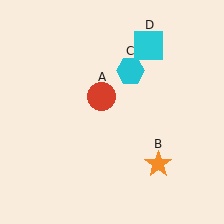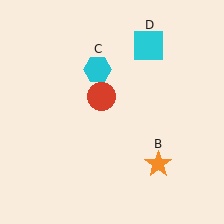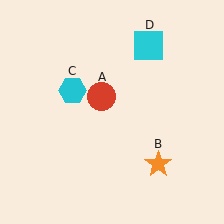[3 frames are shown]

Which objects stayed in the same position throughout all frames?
Red circle (object A) and orange star (object B) and cyan square (object D) remained stationary.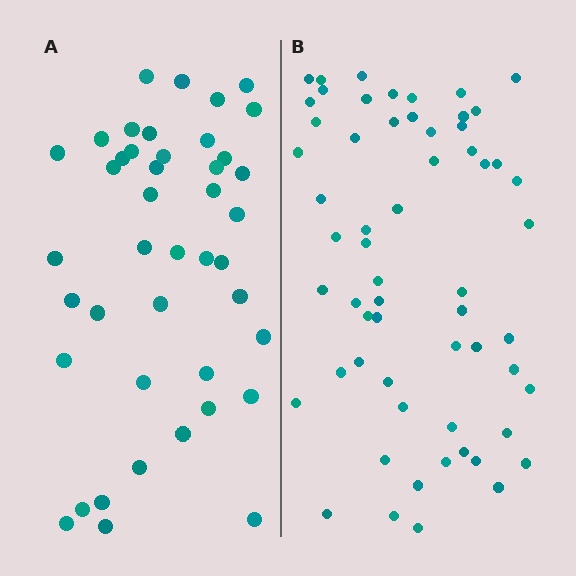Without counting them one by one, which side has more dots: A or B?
Region B (the right region) has more dots.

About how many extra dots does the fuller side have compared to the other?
Region B has approximately 15 more dots than region A.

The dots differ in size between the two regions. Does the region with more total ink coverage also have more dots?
No. Region A has more total ink coverage because its dots are larger, but region B actually contains more individual dots. Total area can be misleading — the number of items is what matters here.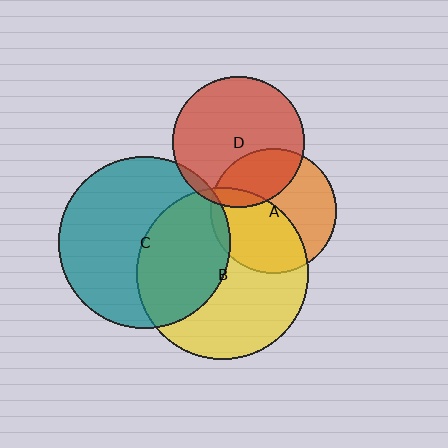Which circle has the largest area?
Circle B (yellow).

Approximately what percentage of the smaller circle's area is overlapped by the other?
Approximately 5%.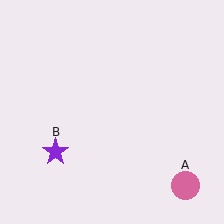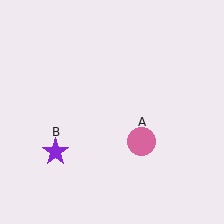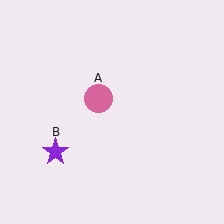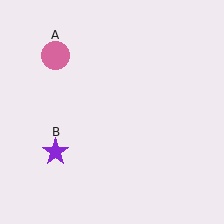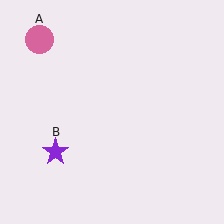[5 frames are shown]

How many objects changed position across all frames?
1 object changed position: pink circle (object A).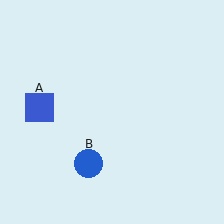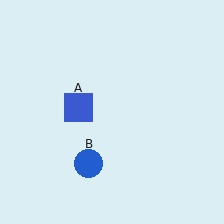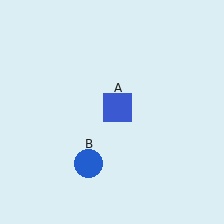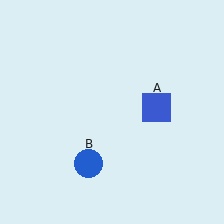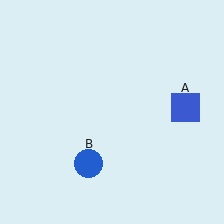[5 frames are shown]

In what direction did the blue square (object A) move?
The blue square (object A) moved right.